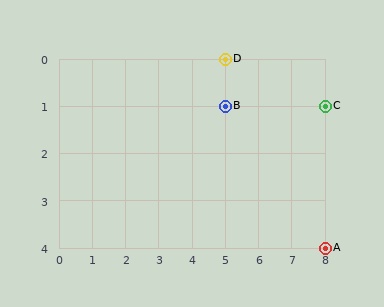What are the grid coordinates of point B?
Point B is at grid coordinates (5, 1).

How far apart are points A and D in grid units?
Points A and D are 3 columns and 4 rows apart (about 5.0 grid units diagonally).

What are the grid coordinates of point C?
Point C is at grid coordinates (8, 1).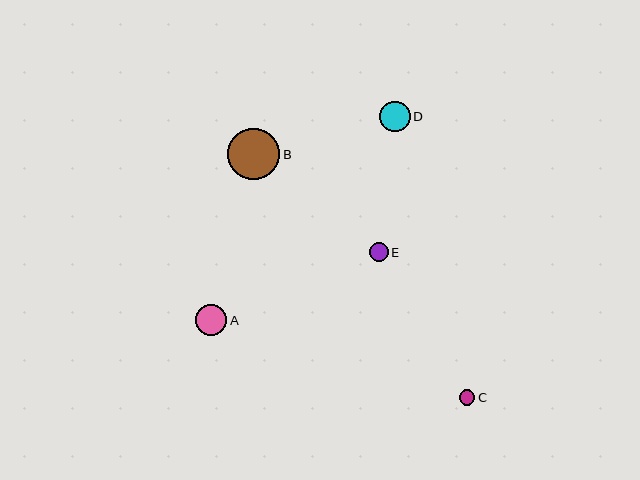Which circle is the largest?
Circle B is the largest with a size of approximately 52 pixels.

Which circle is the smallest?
Circle C is the smallest with a size of approximately 15 pixels.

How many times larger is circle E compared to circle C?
Circle E is approximately 1.2 times the size of circle C.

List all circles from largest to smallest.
From largest to smallest: B, A, D, E, C.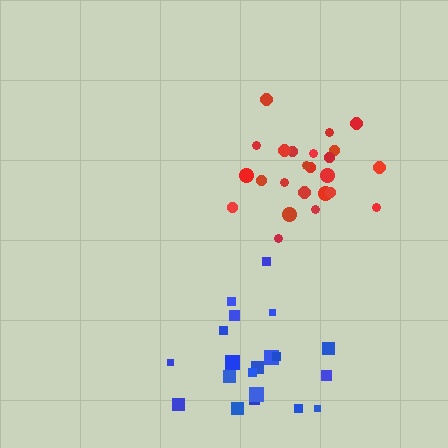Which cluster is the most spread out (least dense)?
Blue.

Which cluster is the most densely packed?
Red.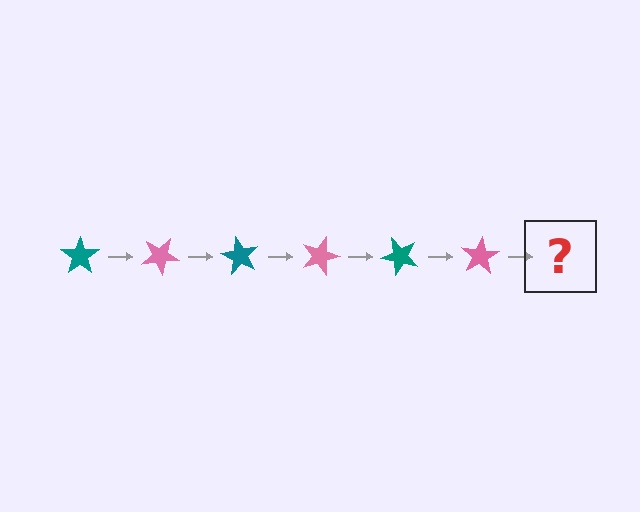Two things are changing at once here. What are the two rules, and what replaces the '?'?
The two rules are that it rotates 30 degrees each step and the color cycles through teal and pink. The '?' should be a teal star, rotated 180 degrees from the start.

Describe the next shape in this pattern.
It should be a teal star, rotated 180 degrees from the start.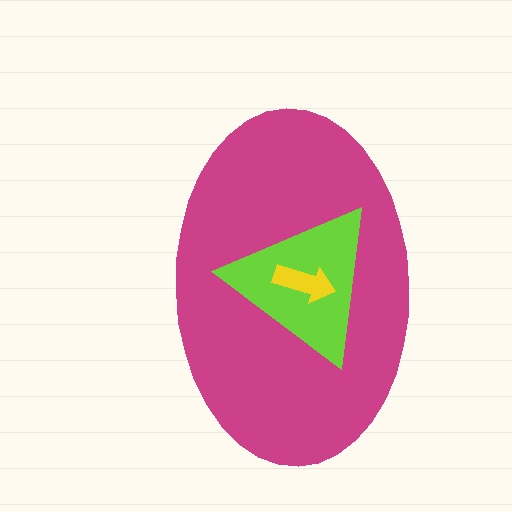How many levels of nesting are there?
3.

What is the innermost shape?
The yellow arrow.